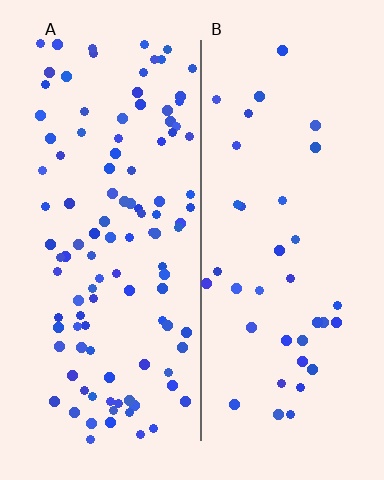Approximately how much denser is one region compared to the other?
Approximately 2.9× — region A over region B.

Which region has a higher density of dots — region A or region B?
A (the left).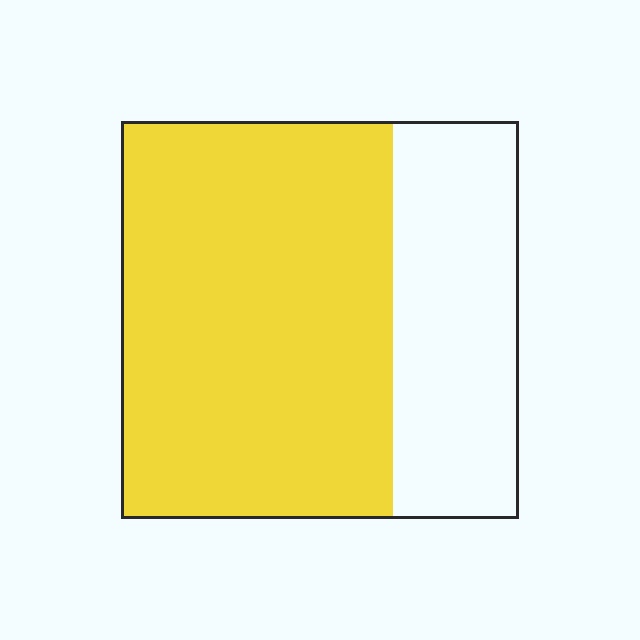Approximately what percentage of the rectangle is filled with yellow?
Approximately 70%.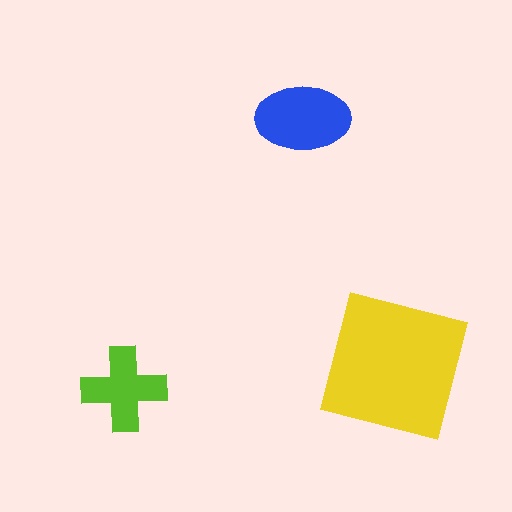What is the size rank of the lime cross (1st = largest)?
3rd.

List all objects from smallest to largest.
The lime cross, the blue ellipse, the yellow square.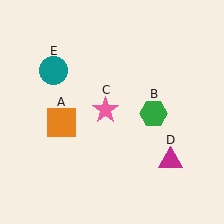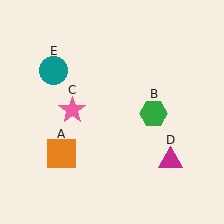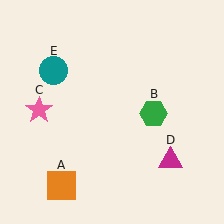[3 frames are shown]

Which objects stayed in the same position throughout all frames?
Green hexagon (object B) and magenta triangle (object D) and teal circle (object E) remained stationary.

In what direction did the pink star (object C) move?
The pink star (object C) moved left.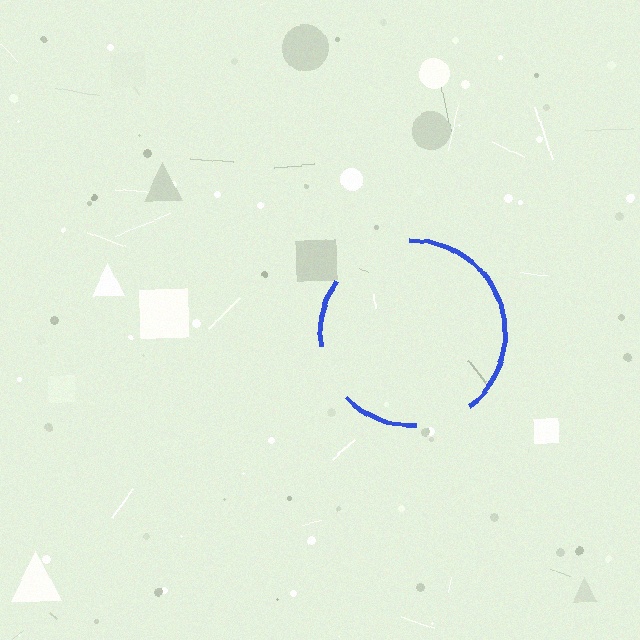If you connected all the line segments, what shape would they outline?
They would outline a circle.